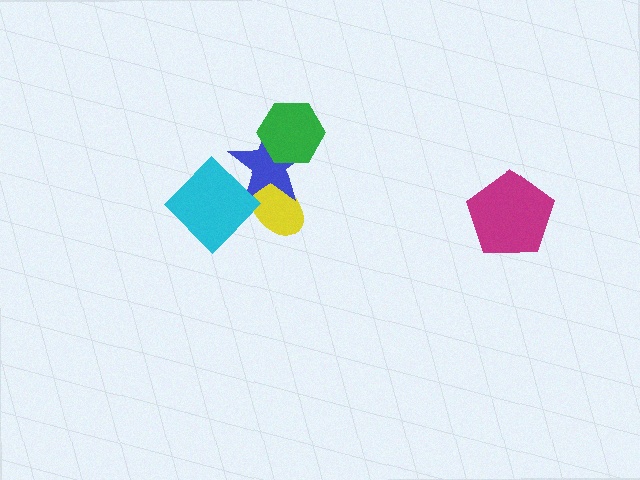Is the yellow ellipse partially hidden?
Yes, it is partially covered by another shape.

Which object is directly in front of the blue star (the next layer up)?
The cyan diamond is directly in front of the blue star.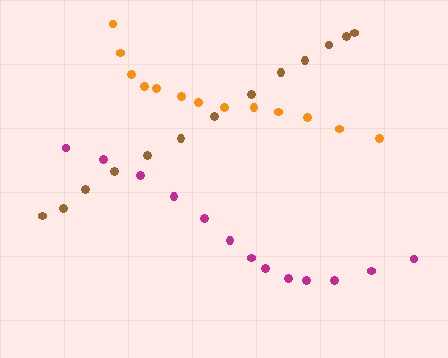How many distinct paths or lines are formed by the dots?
There are 3 distinct paths.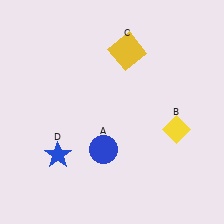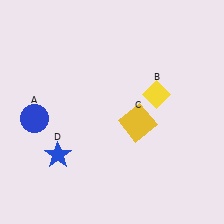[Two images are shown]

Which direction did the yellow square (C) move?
The yellow square (C) moved down.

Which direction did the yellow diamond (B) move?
The yellow diamond (B) moved up.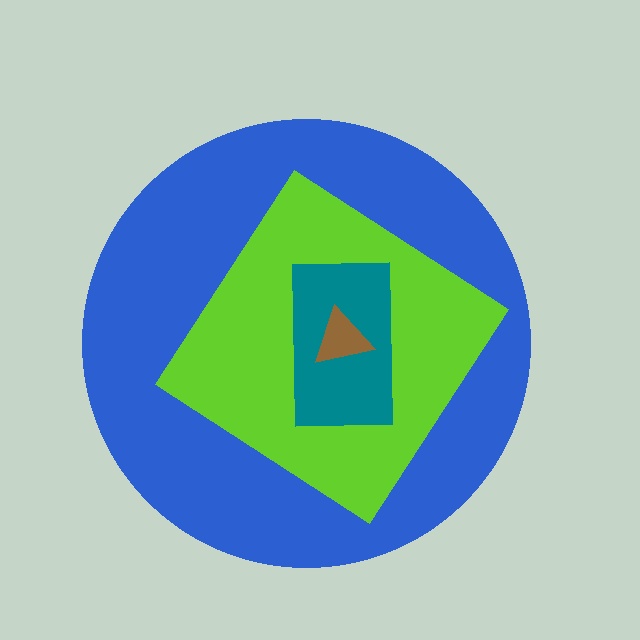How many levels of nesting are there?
4.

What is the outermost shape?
The blue circle.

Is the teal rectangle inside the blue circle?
Yes.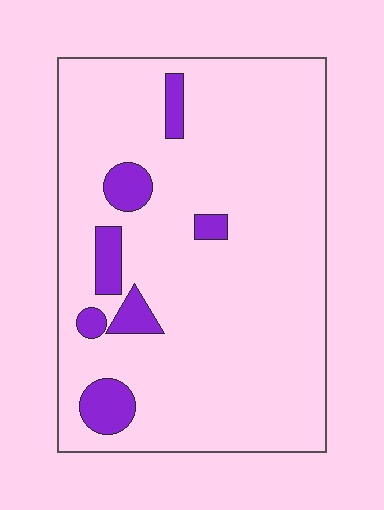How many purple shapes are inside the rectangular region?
7.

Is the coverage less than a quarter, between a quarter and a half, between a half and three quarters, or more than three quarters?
Less than a quarter.